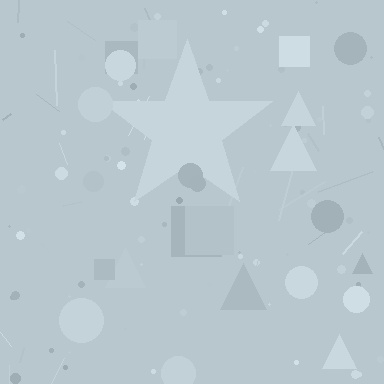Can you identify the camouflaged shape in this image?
The camouflaged shape is a star.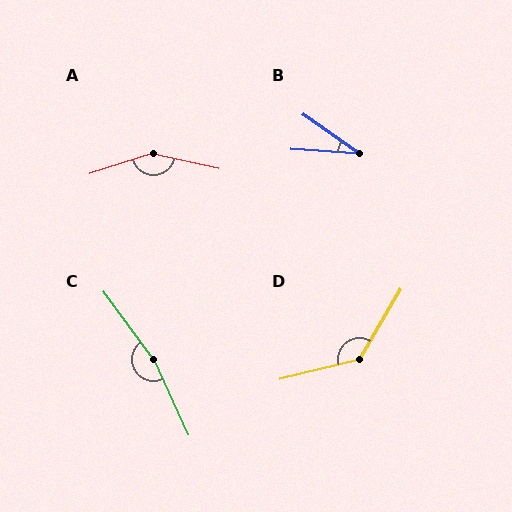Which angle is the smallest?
B, at approximately 31 degrees.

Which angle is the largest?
C, at approximately 168 degrees.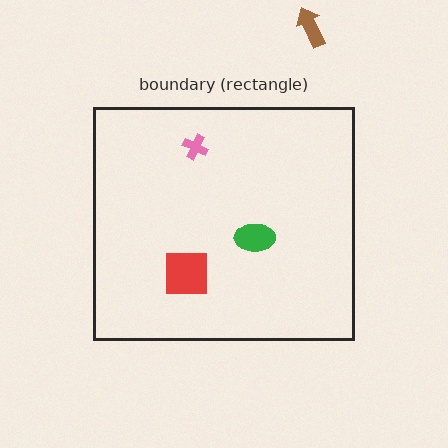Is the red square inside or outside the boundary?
Inside.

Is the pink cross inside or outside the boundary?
Inside.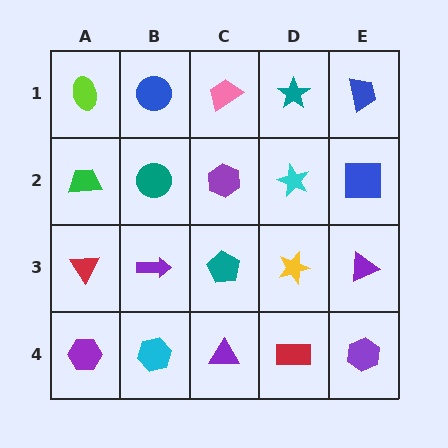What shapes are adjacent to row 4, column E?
A purple triangle (row 3, column E), a red rectangle (row 4, column D).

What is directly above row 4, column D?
A yellow star.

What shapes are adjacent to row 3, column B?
A teal circle (row 2, column B), a cyan hexagon (row 4, column B), a red triangle (row 3, column A), a teal pentagon (row 3, column C).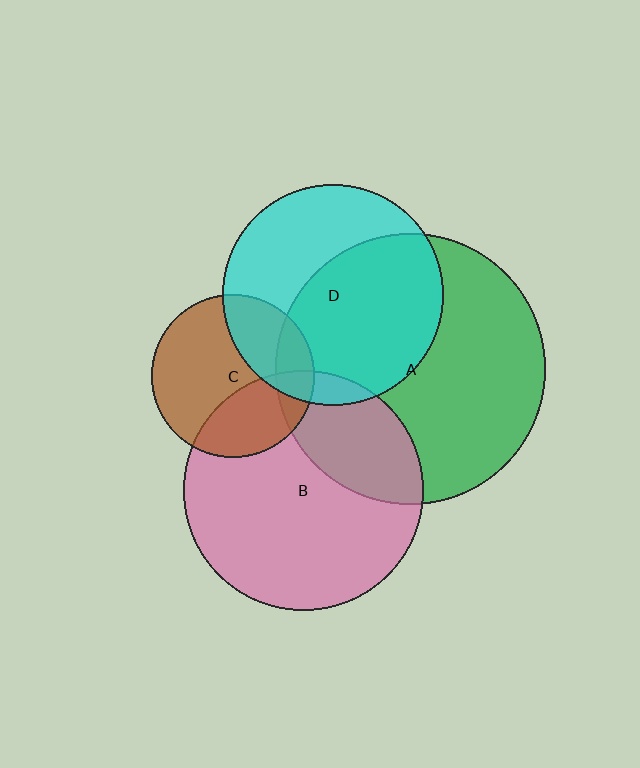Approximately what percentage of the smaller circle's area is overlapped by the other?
Approximately 15%.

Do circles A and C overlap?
Yes.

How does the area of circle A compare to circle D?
Approximately 1.5 times.